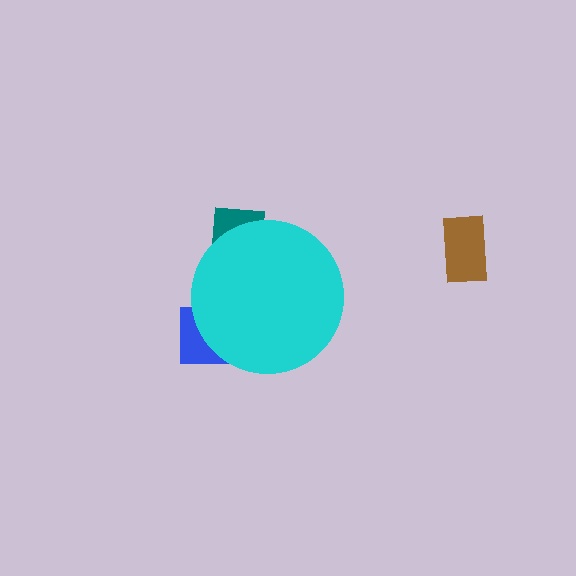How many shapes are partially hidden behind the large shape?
2 shapes are partially hidden.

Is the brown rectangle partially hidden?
No, the brown rectangle is fully visible.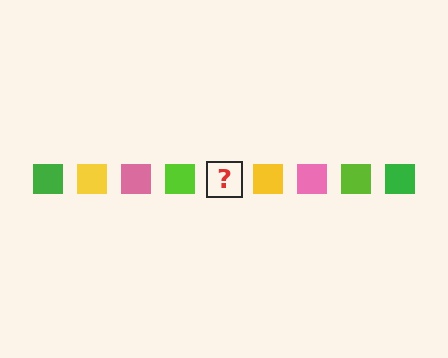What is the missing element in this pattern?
The missing element is a green square.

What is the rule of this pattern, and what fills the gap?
The rule is that the pattern cycles through green, yellow, pink, lime squares. The gap should be filled with a green square.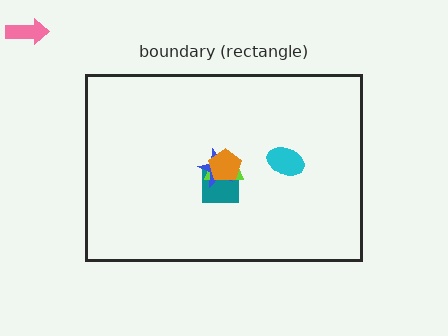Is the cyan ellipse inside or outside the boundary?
Inside.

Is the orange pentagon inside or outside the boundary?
Inside.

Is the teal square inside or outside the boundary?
Inside.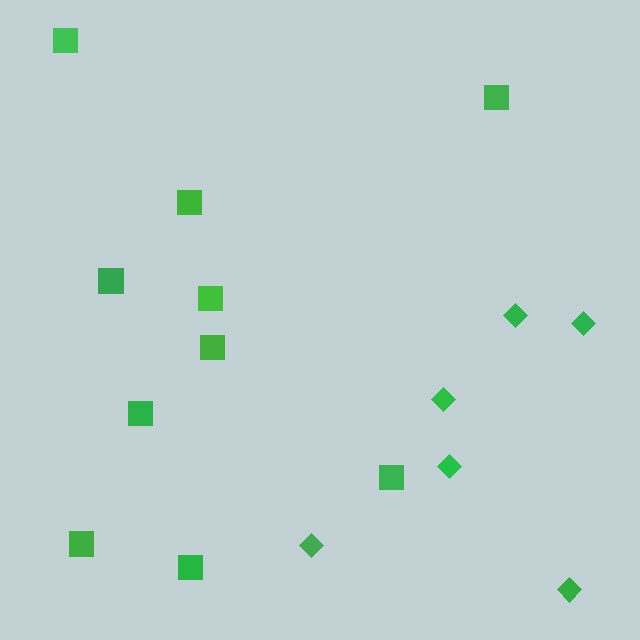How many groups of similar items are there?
There are 2 groups: one group of squares (10) and one group of diamonds (6).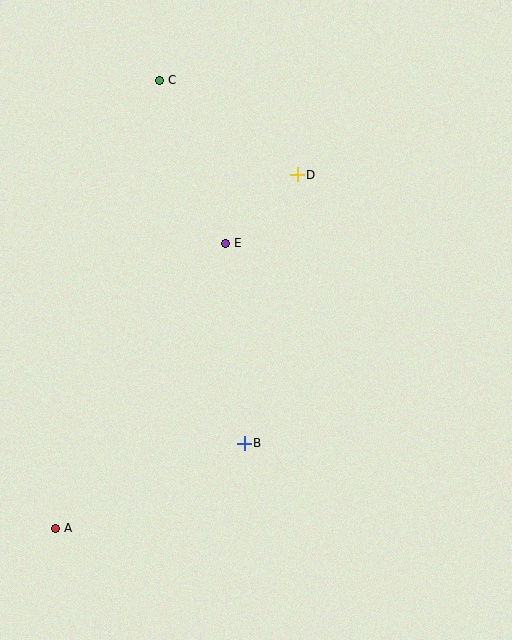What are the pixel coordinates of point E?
Point E is at (225, 243).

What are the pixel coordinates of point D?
Point D is at (297, 175).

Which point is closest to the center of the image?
Point E at (225, 243) is closest to the center.